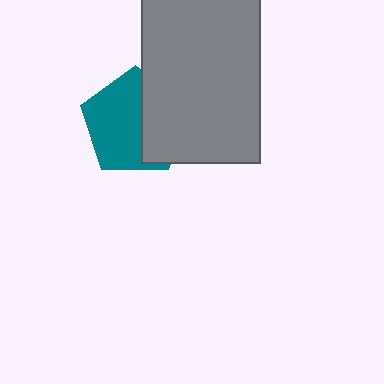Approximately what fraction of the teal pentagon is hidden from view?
Roughly 40% of the teal pentagon is hidden behind the gray rectangle.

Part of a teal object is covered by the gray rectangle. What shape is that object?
It is a pentagon.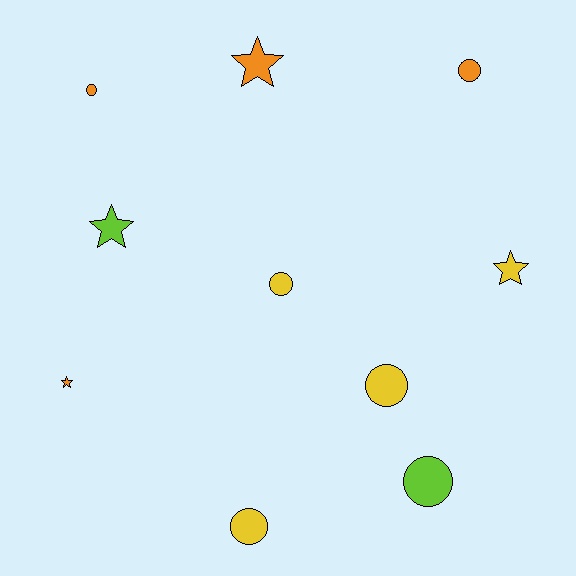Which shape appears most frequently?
Circle, with 6 objects.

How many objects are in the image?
There are 10 objects.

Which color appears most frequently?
Yellow, with 4 objects.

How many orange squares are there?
There are no orange squares.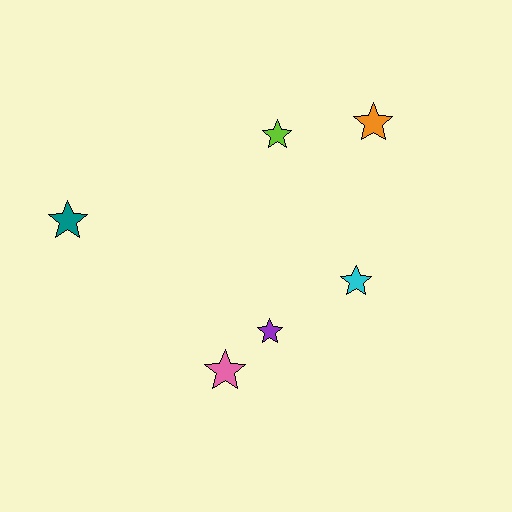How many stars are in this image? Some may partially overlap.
There are 6 stars.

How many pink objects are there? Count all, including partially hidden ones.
There is 1 pink object.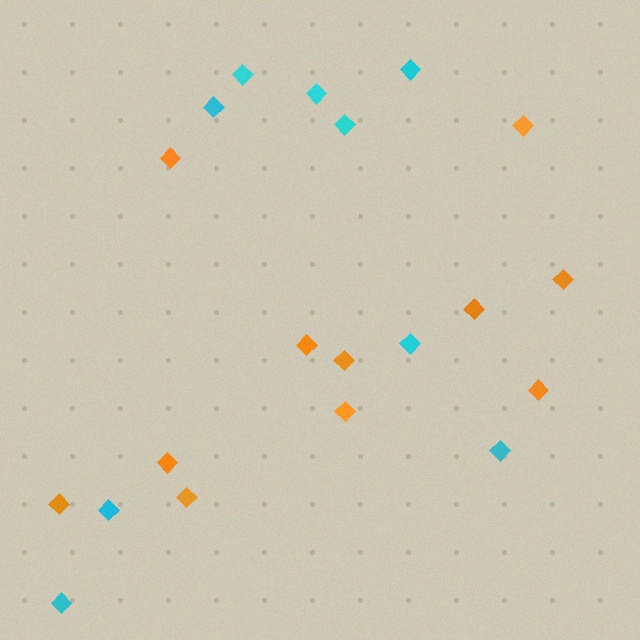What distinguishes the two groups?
There are 2 groups: one group of orange diamonds (11) and one group of cyan diamonds (9).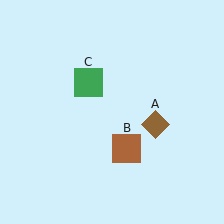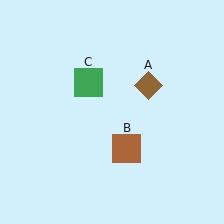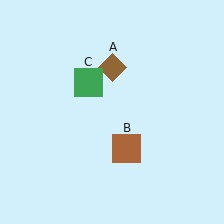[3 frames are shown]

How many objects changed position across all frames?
1 object changed position: brown diamond (object A).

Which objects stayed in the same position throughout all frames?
Brown square (object B) and green square (object C) remained stationary.